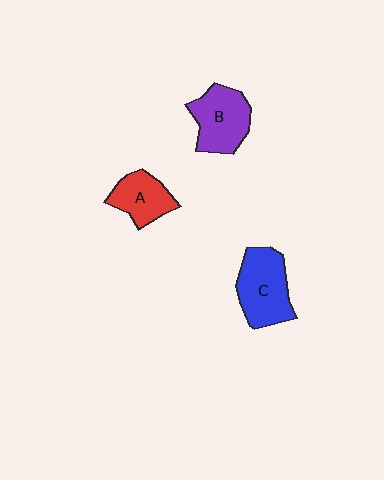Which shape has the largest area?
Shape C (blue).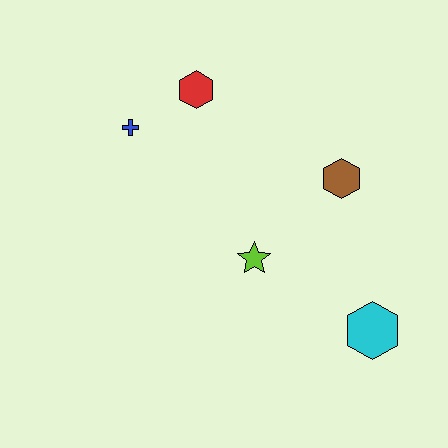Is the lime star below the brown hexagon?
Yes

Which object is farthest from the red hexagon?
The cyan hexagon is farthest from the red hexagon.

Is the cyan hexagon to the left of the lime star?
No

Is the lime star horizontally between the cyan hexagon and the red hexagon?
Yes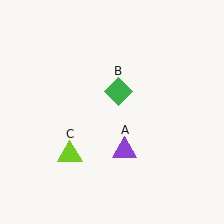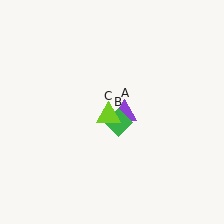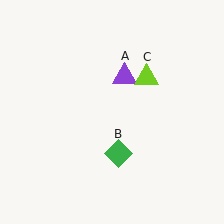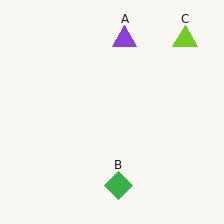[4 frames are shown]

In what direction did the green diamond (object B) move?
The green diamond (object B) moved down.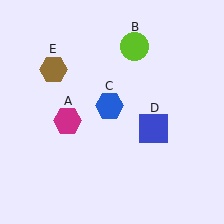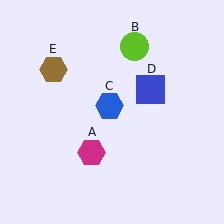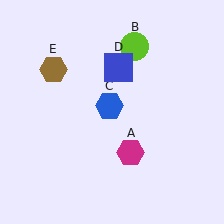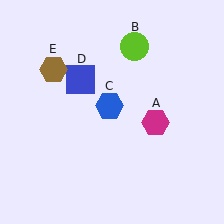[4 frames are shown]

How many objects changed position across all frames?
2 objects changed position: magenta hexagon (object A), blue square (object D).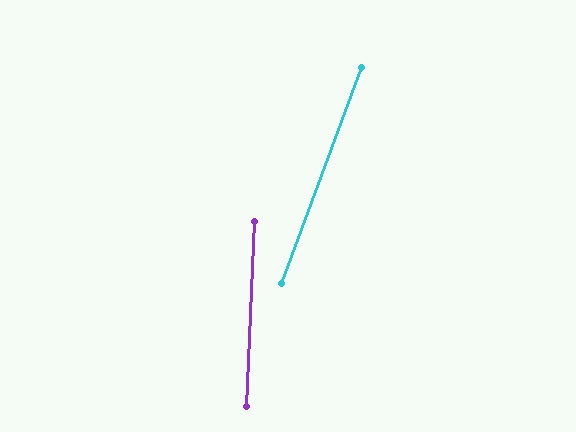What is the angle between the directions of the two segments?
Approximately 18 degrees.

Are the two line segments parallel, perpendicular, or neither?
Neither parallel nor perpendicular — they differ by about 18°.